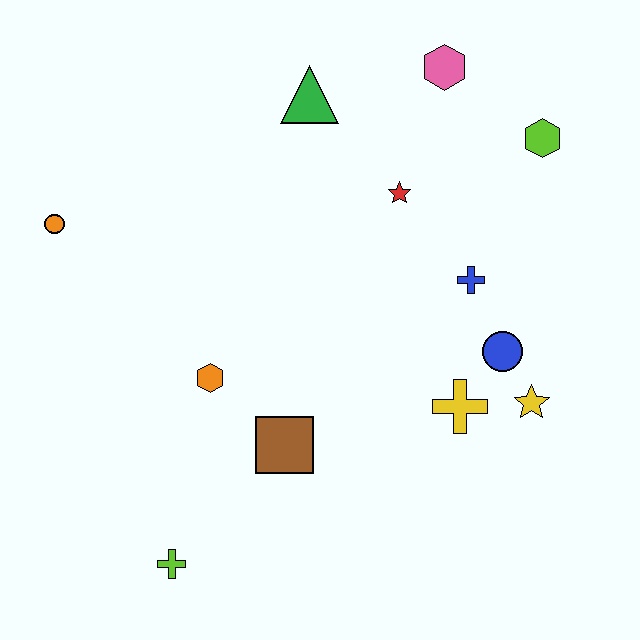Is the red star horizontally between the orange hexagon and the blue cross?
Yes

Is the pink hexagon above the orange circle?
Yes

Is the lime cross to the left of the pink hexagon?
Yes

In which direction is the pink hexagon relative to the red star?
The pink hexagon is above the red star.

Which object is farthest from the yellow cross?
The orange circle is farthest from the yellow cross.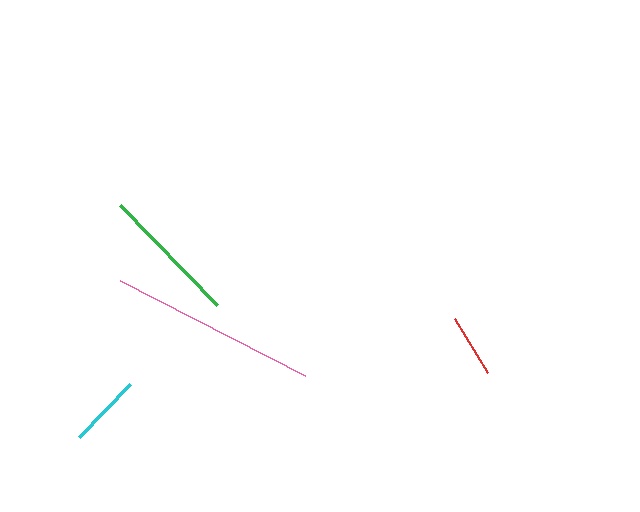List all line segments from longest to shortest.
From longest to shortest: pink, green, cyan, red.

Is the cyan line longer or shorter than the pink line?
The pink line is longer than the cyan line.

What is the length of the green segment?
The green segment is approximately 139 pixels long.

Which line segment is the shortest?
The red line is the shortest at approximately 62 pixels.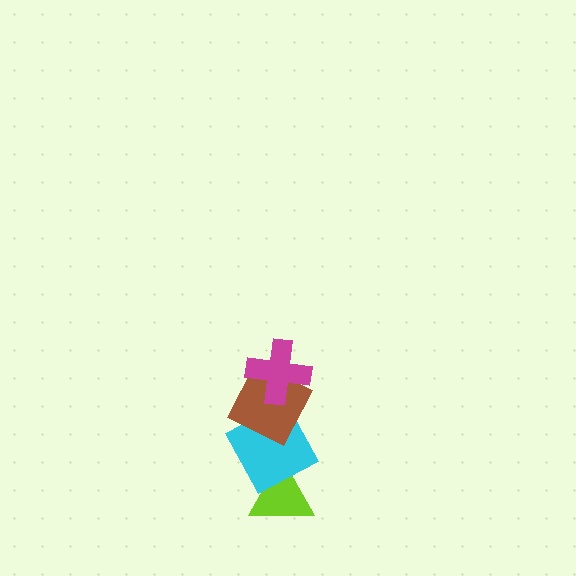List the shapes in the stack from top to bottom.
From top to bottom: the magenta cross, the brown square, the cyan square, the lime triangle.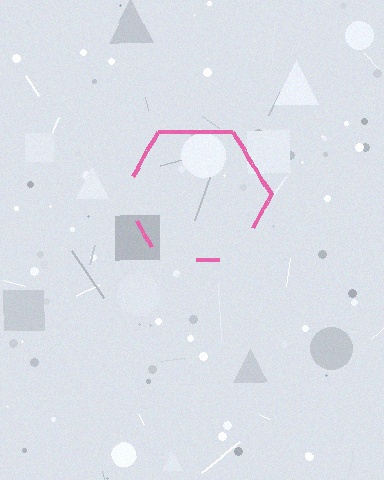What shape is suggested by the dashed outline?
The dashed outline suggests a hexagon.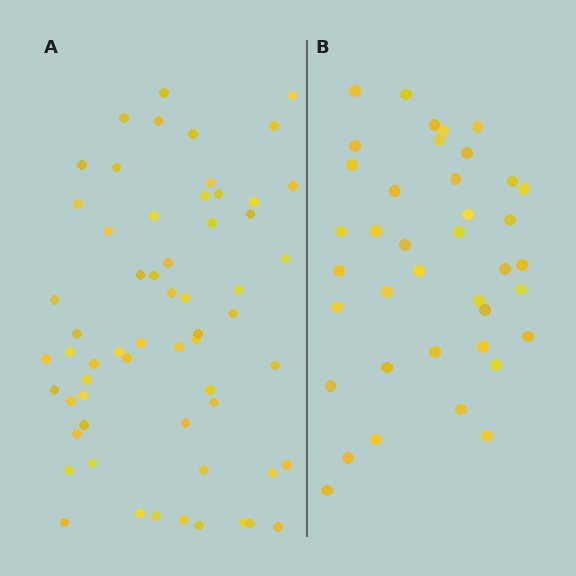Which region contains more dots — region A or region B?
Region A (the left region) has more dots.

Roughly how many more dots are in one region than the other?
Region A has approximately 20 more dots than region B.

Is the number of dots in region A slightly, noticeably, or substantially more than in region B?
Region A has substantially more. The ratio is roughly 1.5 to 1.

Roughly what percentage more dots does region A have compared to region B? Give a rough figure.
About 55% more.